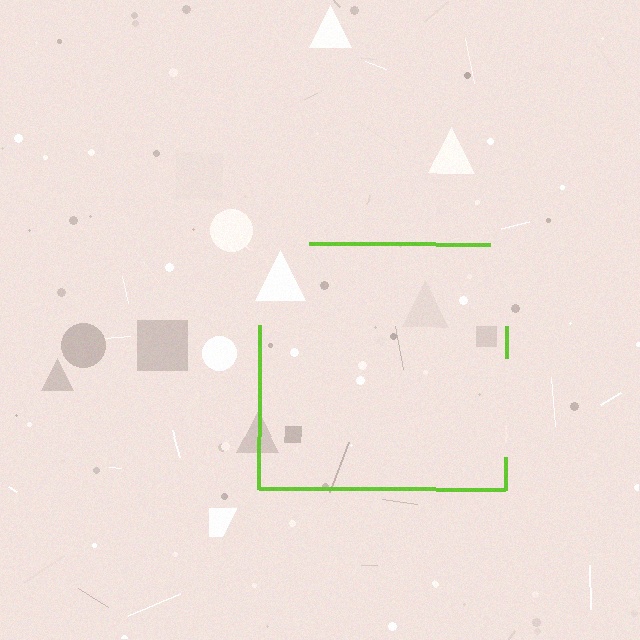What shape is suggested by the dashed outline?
The dashed outline suggests a square.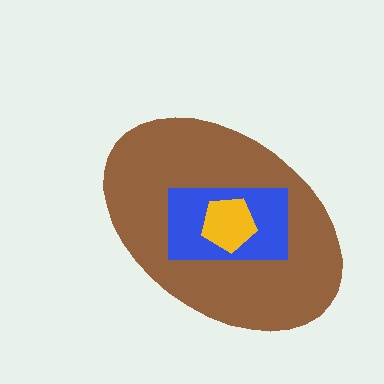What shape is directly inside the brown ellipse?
The blue rectangle.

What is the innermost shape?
The yellow pentagon.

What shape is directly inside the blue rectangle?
The yellow pentagon.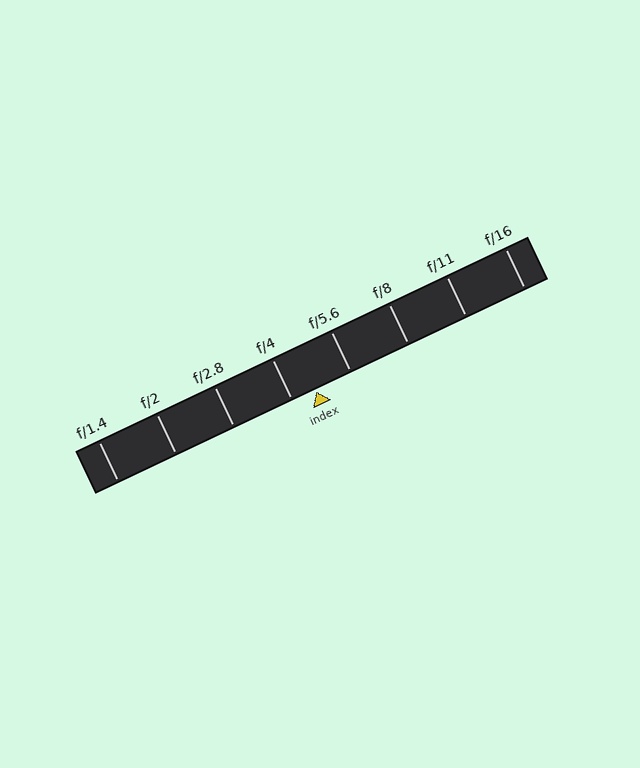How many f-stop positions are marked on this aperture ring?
There are 8 f-stop positions marked.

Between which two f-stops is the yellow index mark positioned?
The index mark is between f/4 and f/5.6.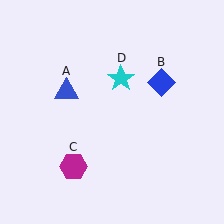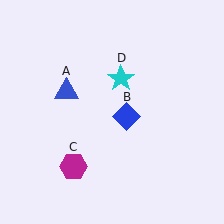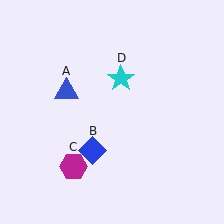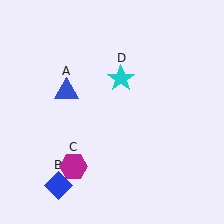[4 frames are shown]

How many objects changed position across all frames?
1 object changed position: blue diamond (object B).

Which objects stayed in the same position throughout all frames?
Blue triangle (object A) and magenta hexagon (object C) and cyan star (object D) remained stationary.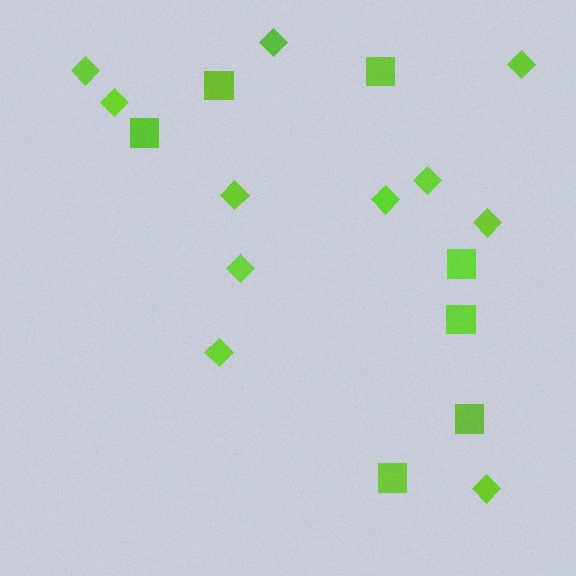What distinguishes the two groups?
There are 2 groups: one group of squares (7) and one group of diamonds (11).